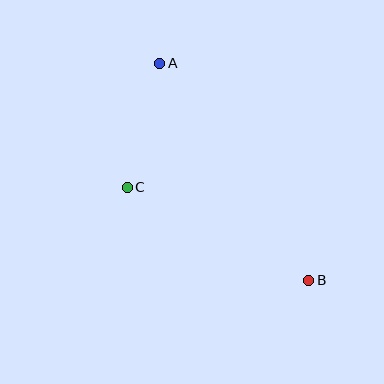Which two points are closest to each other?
Points A and C are closest to each other.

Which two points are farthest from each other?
Points A and B are farthest from each other.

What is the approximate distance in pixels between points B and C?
The distance between B and C is approximately 204 pixels.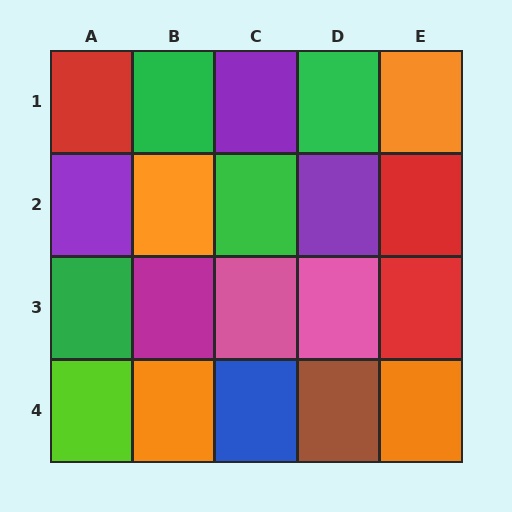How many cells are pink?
2 cells are pink.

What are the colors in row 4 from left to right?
Lime, orange, blue, brown, orange.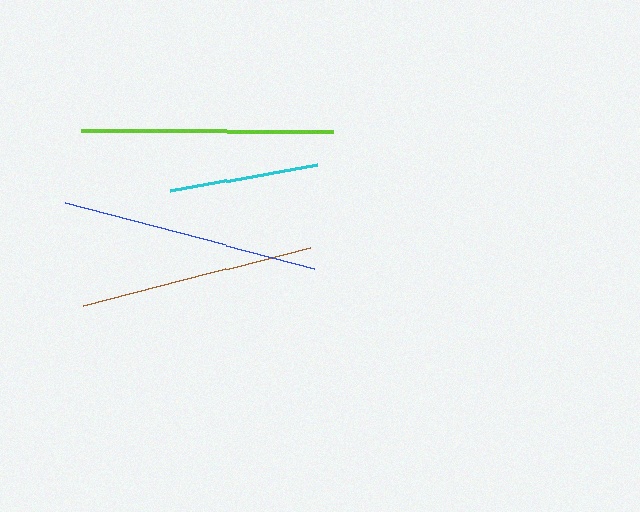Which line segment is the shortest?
The cyan line is the shortest at approximately 150 pixels.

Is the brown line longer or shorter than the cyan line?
The brown line is longer than the cyan line.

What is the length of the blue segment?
The blue segment is approximately 257 pixels long.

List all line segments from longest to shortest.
From longest to shortest: blue, lime, brown, cyan.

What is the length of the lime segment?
The lime segment is approximately 252 pixels long.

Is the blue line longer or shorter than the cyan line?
The blue line is longer than the cyan line.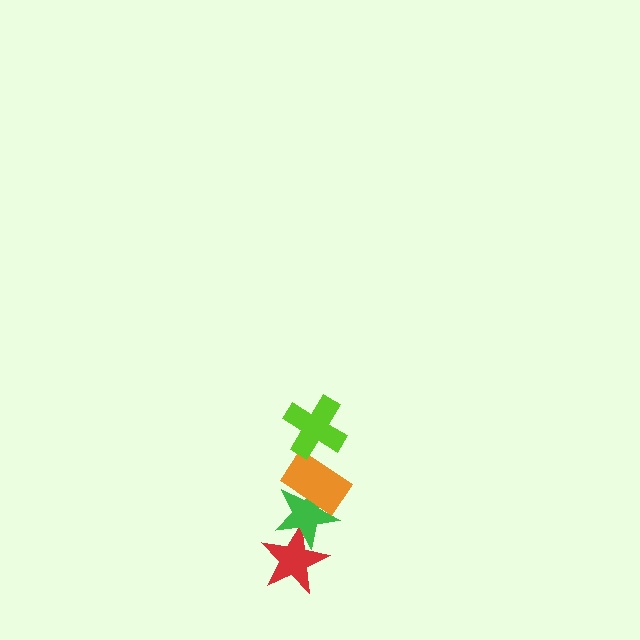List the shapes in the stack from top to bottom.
From top to bottom: the lime cross, the orange rectangle, the green star, the red star.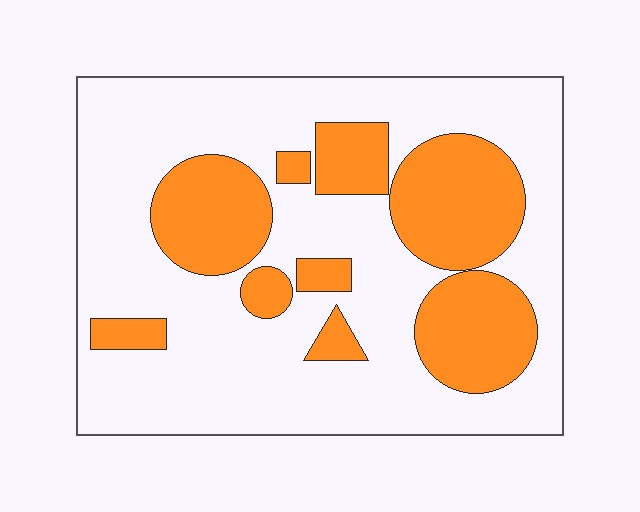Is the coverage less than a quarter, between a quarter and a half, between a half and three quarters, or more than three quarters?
Between a quarter and a half.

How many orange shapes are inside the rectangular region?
9.